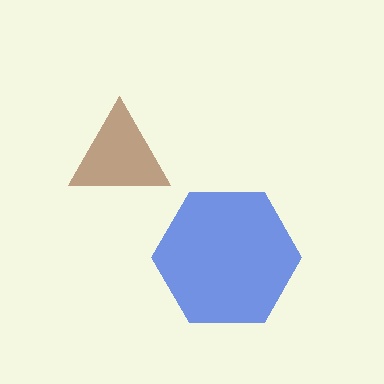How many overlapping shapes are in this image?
There are 2 overlapping shapes in the image.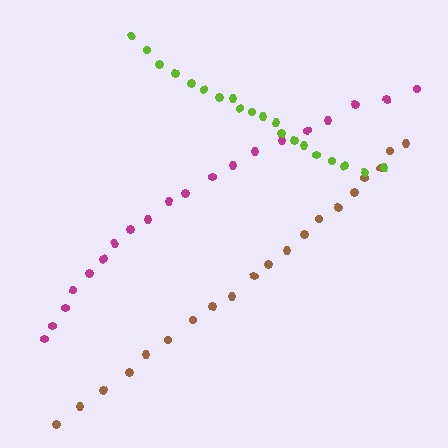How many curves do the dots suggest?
There are 3 distinct paths.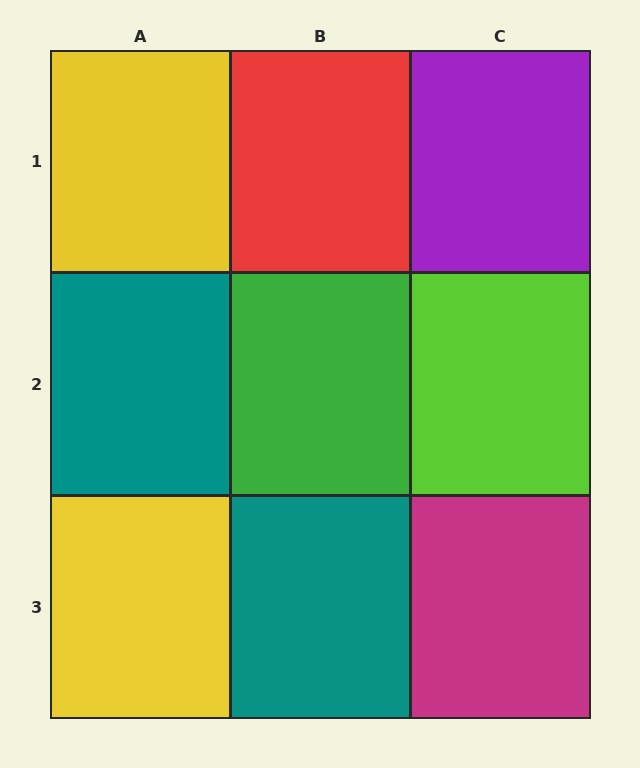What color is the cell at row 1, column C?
Purple.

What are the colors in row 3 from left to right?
Yellow, teal, magenta.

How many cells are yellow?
2 cells are yellow.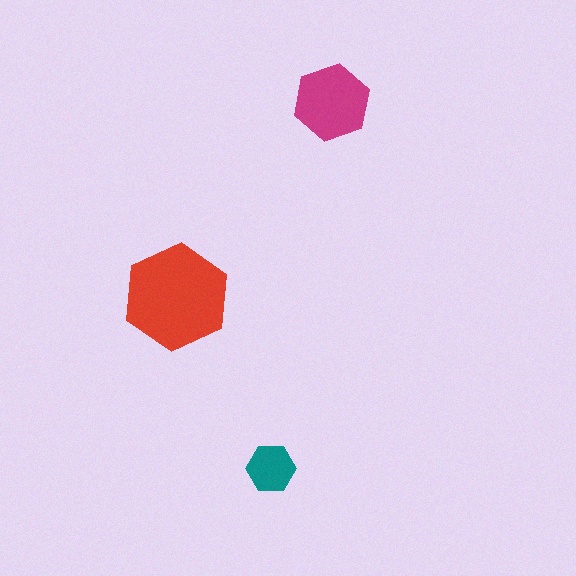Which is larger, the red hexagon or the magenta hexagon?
The red one.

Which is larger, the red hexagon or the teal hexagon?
The red one.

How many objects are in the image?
There are 3 objects in the image.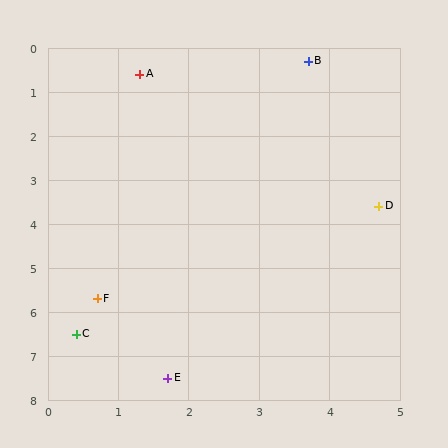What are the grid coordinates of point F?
Point F is at approximately (0.7, 5.7).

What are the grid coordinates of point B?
Point B is at approximately (3.7, 0.3).